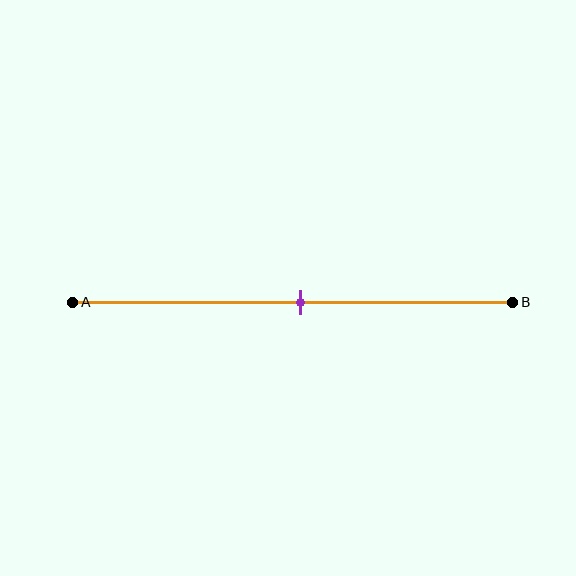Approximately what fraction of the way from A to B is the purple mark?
The purple mark is approximately 50% of the way from A to B.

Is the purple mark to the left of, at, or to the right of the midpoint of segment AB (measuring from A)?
The purple mark is approximately at the midpoint of segment AB.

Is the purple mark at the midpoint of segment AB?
Yes, the mark is approximately at the midpoint.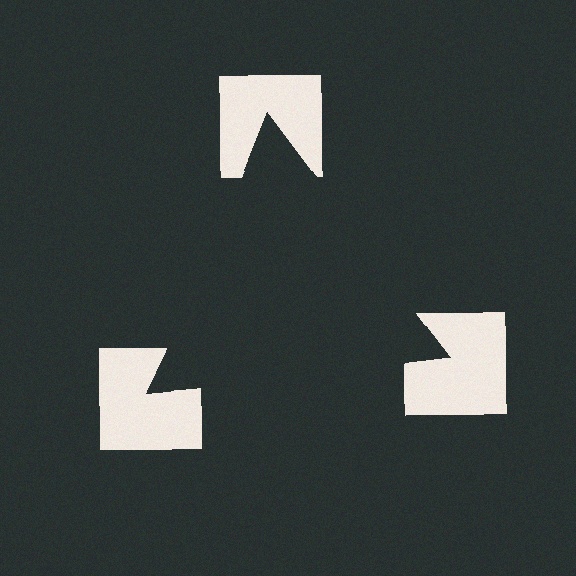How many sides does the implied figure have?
3 sides.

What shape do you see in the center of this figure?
An illusory triangle — its edges are inferred from the aligned wedge cuts in the notched squares, not physically drawn.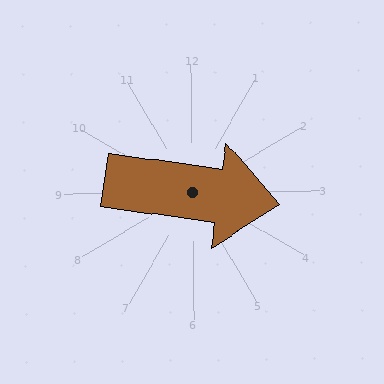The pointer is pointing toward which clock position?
Roughly 3 o'clock.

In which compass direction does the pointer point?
East.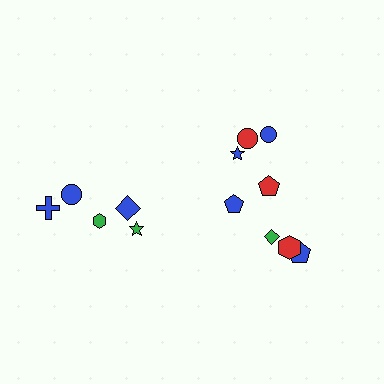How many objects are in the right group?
There are 8 objects.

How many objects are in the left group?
There are 5 objects.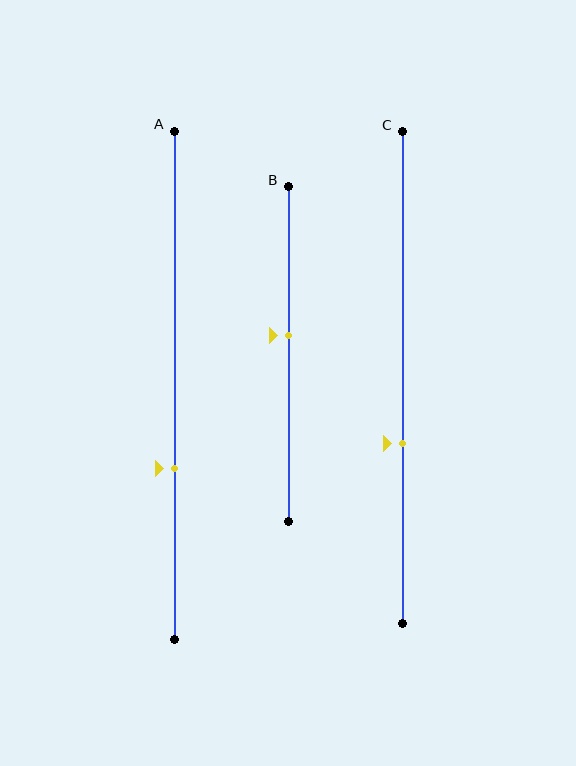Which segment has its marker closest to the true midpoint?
Segment B has its marker closest to the true midpoint.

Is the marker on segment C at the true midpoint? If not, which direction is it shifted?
No, the marker on segment C is shifted downward by about 13% of the segment length.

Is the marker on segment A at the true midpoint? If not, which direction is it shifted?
No, the marker on segment A is shifted downward by about 16% of the segment length.